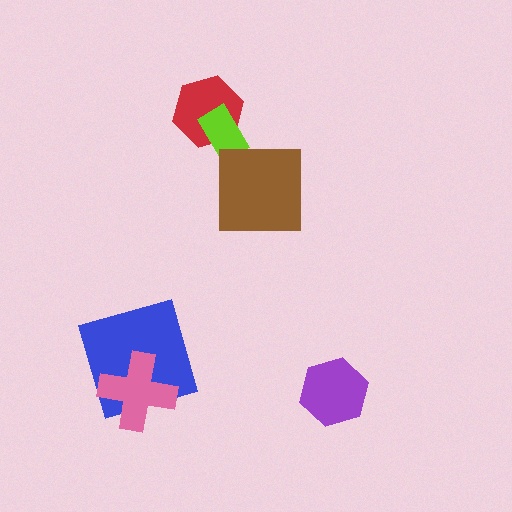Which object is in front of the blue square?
The pink cross is in front of the blue square.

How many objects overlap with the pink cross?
1 object overlaps with the pink cross.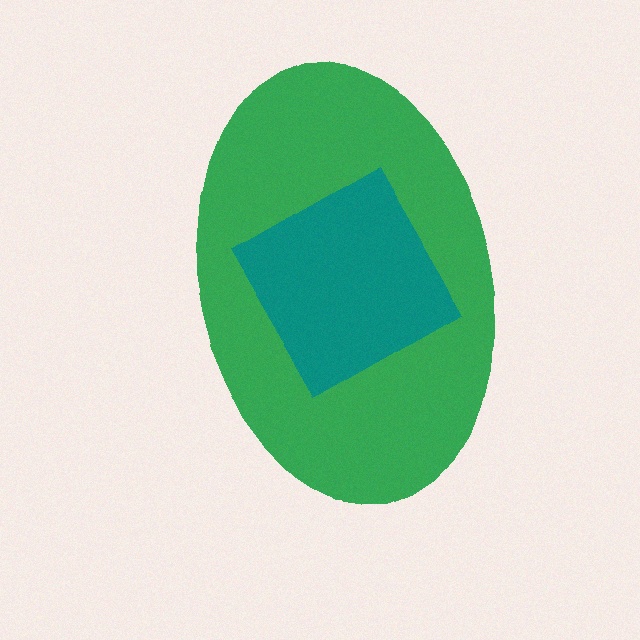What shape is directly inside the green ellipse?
The teal square.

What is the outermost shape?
The green ellipse.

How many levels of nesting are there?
2.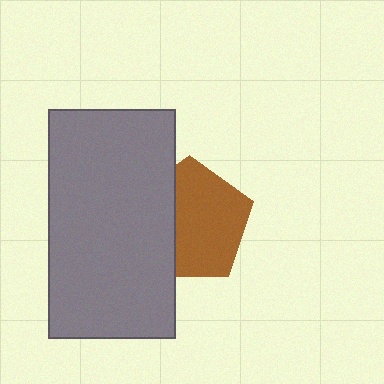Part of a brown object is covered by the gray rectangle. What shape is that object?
It is a pentagon.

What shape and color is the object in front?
The object in front is a gray rectangle.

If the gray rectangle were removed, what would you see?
You would see the complete brown pentagon.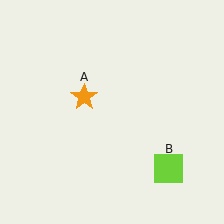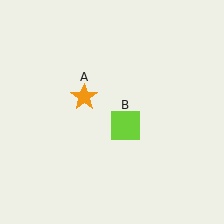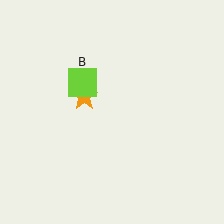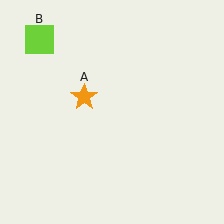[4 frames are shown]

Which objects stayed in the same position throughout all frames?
Orange star (object A) remained stationary.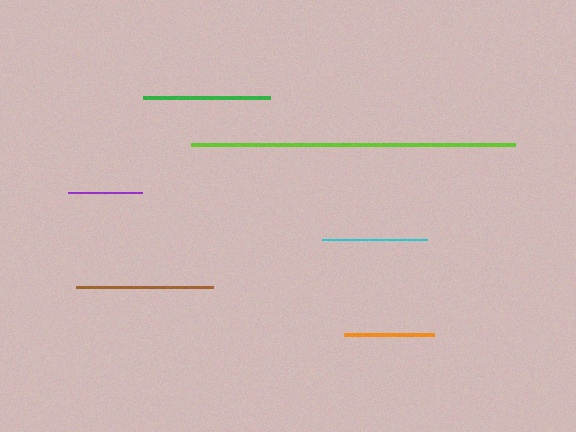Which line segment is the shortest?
The purple line is the shortest at approximately 74 pixels.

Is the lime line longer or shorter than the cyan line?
The lime line is longer than the cyan line.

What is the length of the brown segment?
The brown segment is approximately 137 pixels long.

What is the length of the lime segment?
The lime segment is approximately 324 pixels long.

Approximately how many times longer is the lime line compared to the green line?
The lime line is approximately 2.6 times the length of the green line.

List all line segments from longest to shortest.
From longest to shortest: lime, brown, green, cyan, orange, purple.